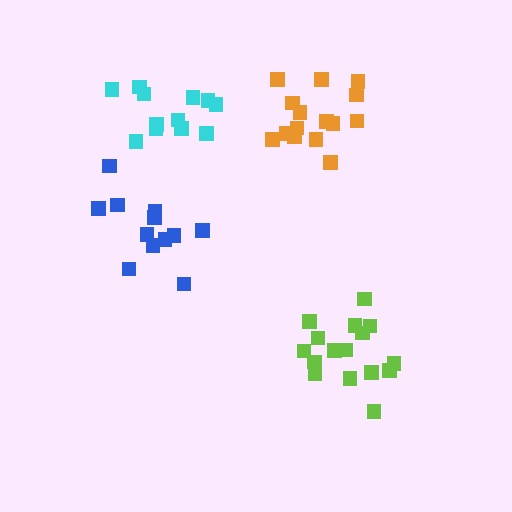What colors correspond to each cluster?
The clusters are colored: orange, lime, blue, cyan.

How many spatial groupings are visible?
There are 4 spatial groupings.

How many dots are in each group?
Group 1: 15 dots, Group 2: 16 dots, Group 3: 12 dots, Group 4: 12 dots (55 total).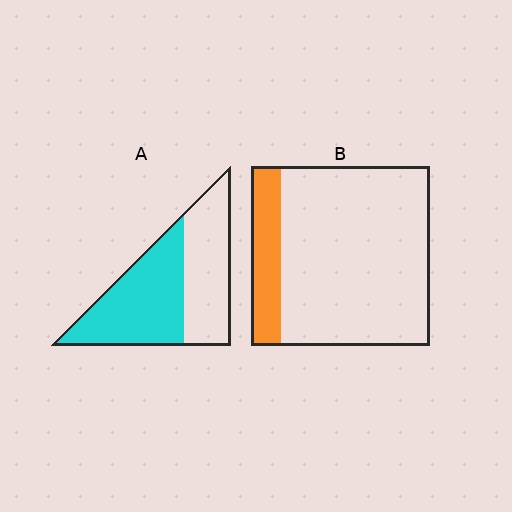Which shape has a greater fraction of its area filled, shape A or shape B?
Shape A.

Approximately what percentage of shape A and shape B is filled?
A is approximately 55% and B is approximately 15%.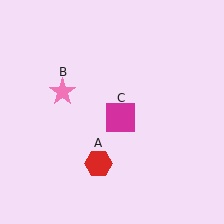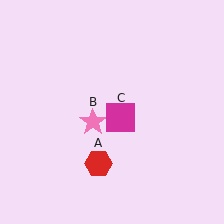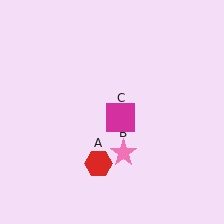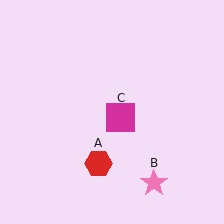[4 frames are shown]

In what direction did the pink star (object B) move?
The pink star (object B) moved down and to the right.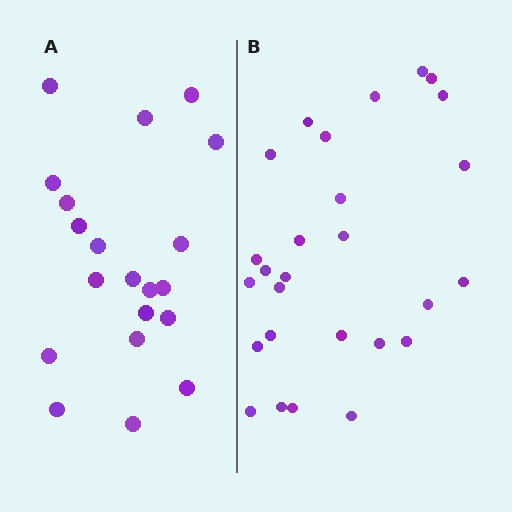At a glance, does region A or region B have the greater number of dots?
Region B (the right region) has more dots.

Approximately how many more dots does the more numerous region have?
Region B has roughly 8 or so more dots than region A.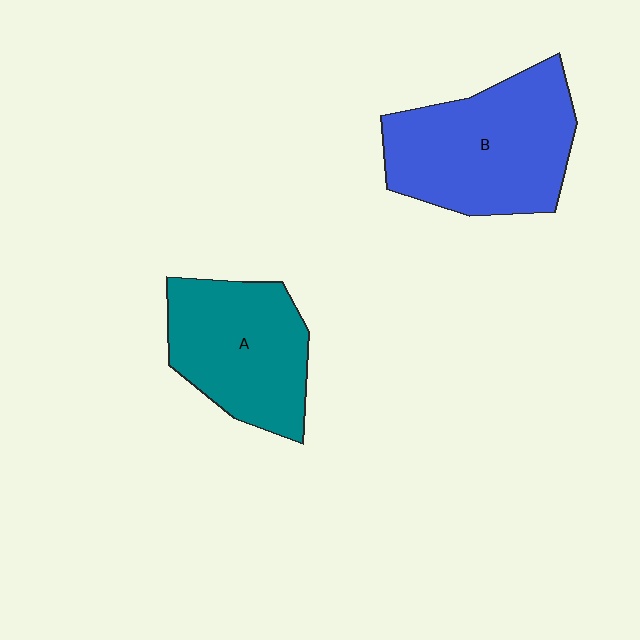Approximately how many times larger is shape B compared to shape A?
Approximately 1.2 times.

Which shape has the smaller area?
Shape A (teal).